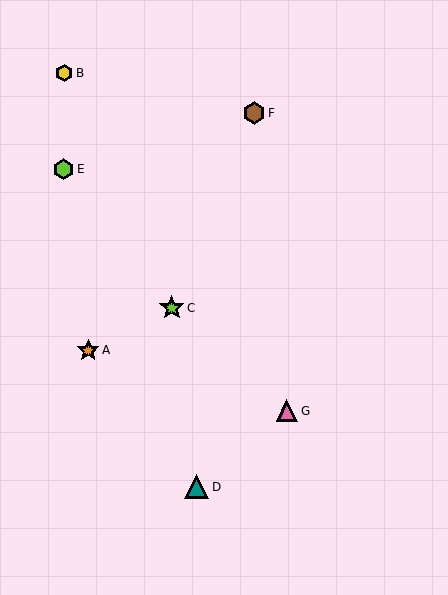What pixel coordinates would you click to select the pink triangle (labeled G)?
Click at (287, 411) to select the pink triangle G.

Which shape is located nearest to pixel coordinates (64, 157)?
The lime hexagon (labeled E) at (63, 169) is nearest to that location.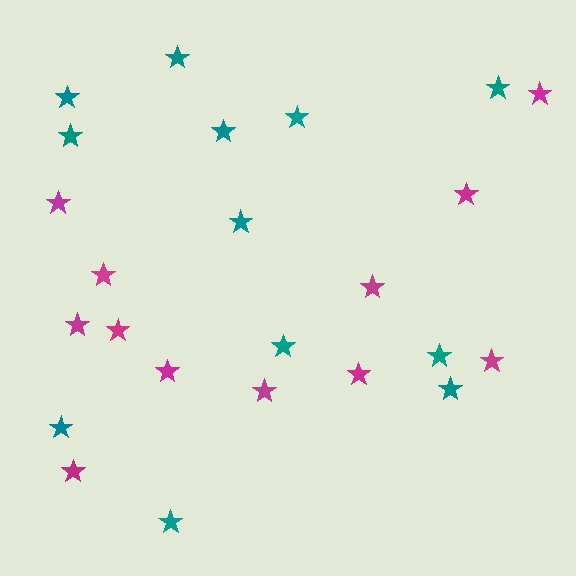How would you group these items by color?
There are 2 groups: one group of magenta stars (12) and one group of teal stars (12).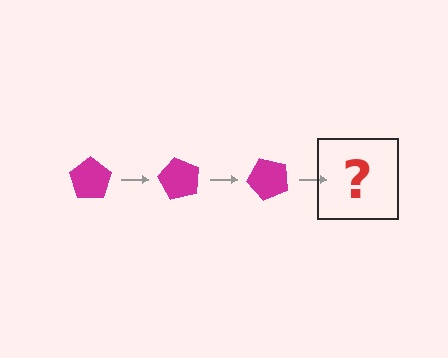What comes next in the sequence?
The next element should be a magenta pentagon rotated 180 degrees.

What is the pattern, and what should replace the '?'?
The pattern is that the pentagon rotates 60 degrees each step. The '?' should be a magenta pentagon rotated 180 degrees.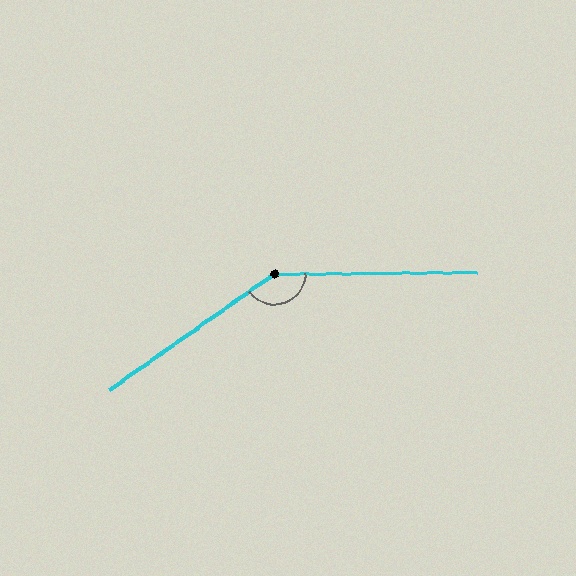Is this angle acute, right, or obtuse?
It is obtuse.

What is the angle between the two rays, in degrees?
Approximately 145 degrees.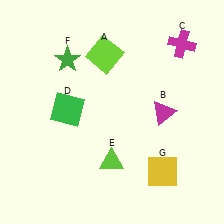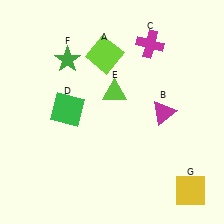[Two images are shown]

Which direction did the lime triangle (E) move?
The lime triangle (E) moved up.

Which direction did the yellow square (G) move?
The yellow square (G) moved right.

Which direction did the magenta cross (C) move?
The magenta cross (C) moved left.